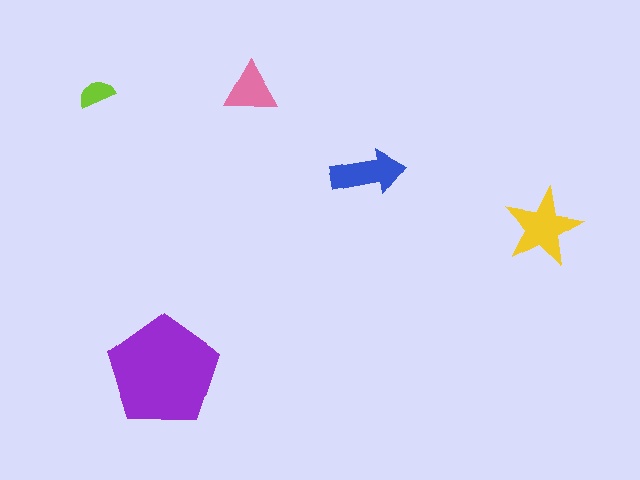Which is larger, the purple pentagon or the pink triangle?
The purple pentagon.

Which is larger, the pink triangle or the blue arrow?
The blue arrow.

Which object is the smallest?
The lime semicircle.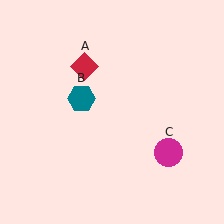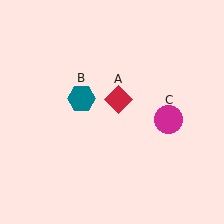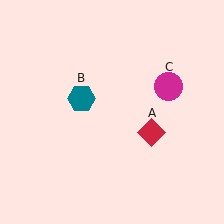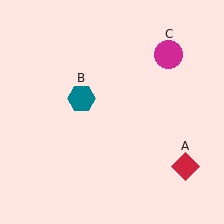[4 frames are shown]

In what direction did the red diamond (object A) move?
The red diamond (object A) moved down and to the right.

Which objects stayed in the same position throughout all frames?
Teal hexagon (object B) remained stationary.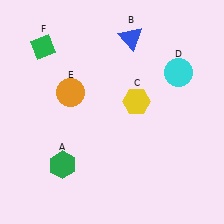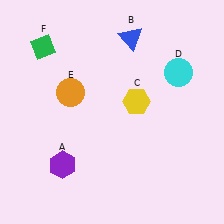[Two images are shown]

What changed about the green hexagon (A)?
In Image 1, A is green. In Image 2, it changed to purple.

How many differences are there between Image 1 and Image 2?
There is 1 difference between the two images.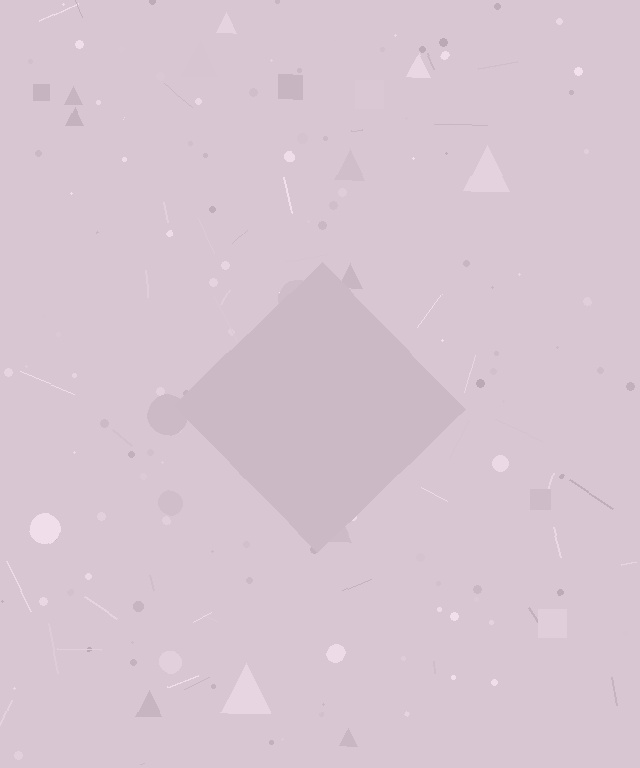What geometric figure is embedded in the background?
A diamond is embedded in the background.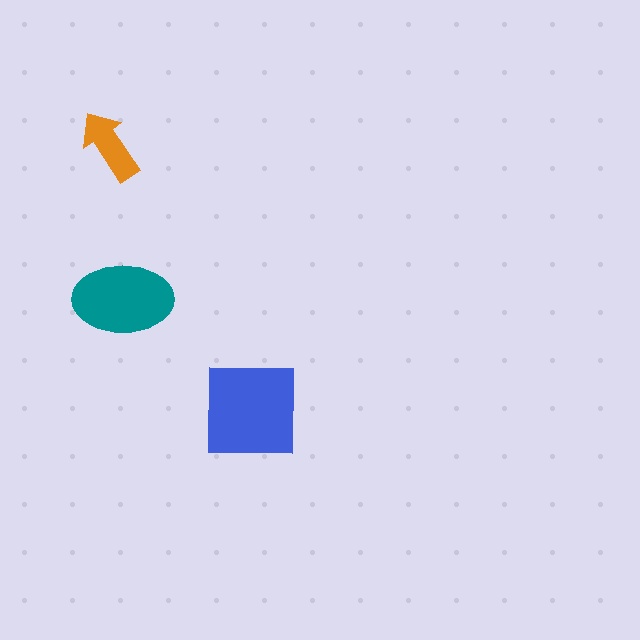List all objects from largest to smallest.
The blue square, the teal ellipse, the orange arrow.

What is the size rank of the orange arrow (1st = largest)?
3rd.